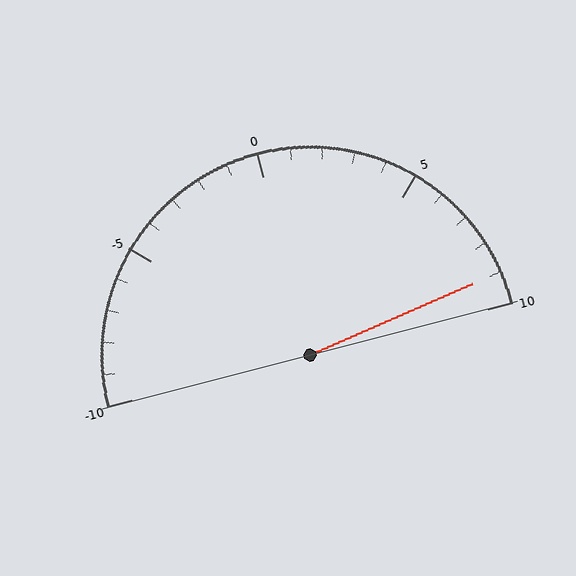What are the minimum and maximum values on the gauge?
The gauge ranges from -10 to 10.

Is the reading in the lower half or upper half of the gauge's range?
The reading is in the upper half of the range (-10 to 10).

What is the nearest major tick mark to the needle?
The nearest major tick mark is 10.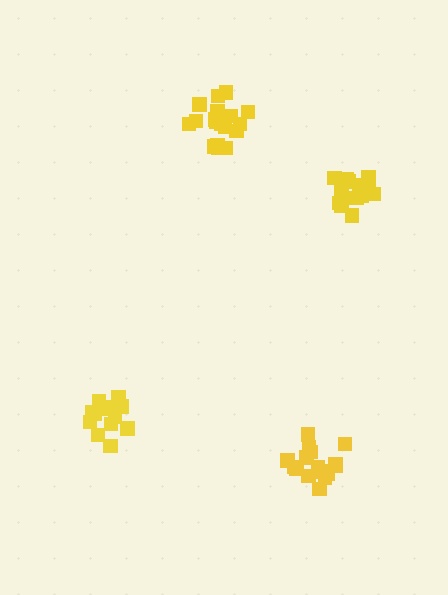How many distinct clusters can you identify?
There are 4 distinct clusters.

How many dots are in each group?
Group 1: 19 dots, Group 2: 16 dots, Group 3: 17 dots, Group 4: 14 dots (66 total).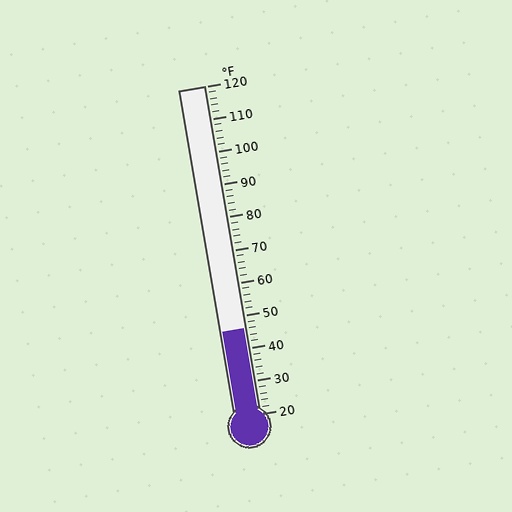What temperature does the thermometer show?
The thermometer shows approximately 46°F.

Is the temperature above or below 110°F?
The temperature is below 110°F.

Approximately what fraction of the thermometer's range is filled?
The thermometer is filled to approximately 25% of its range.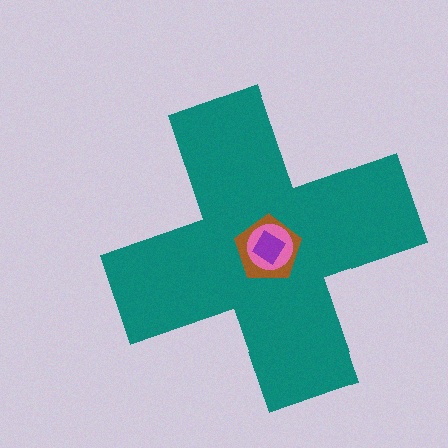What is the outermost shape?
The teal cross.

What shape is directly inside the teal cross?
The brown pentagon.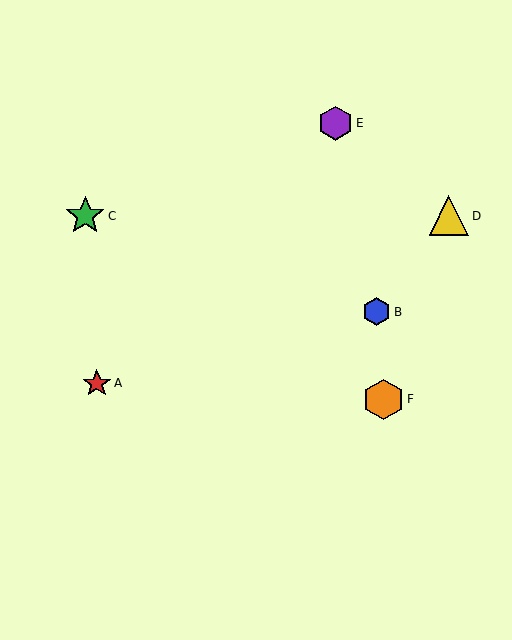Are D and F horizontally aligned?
No, D is at y≈216 and F is at y≈399.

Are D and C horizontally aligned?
Yes, both are at y≈216.